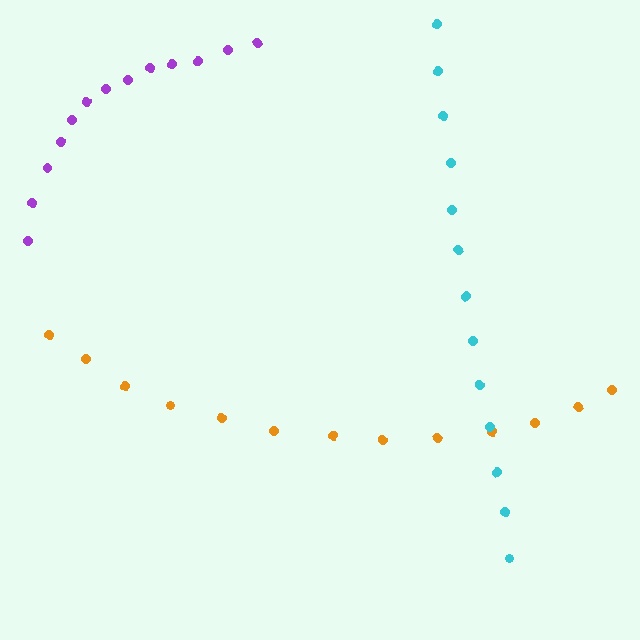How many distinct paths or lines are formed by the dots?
There are 3 distinct paths.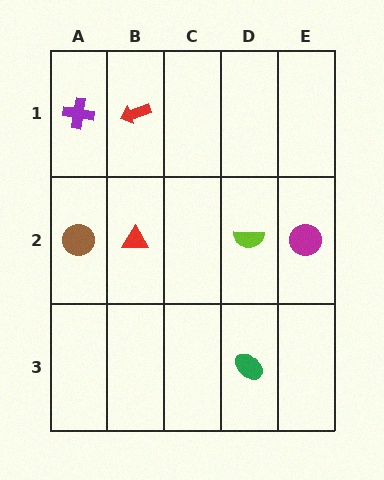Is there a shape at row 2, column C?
No, that cell is empty.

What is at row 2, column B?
A red triangle.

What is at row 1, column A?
A purple cross.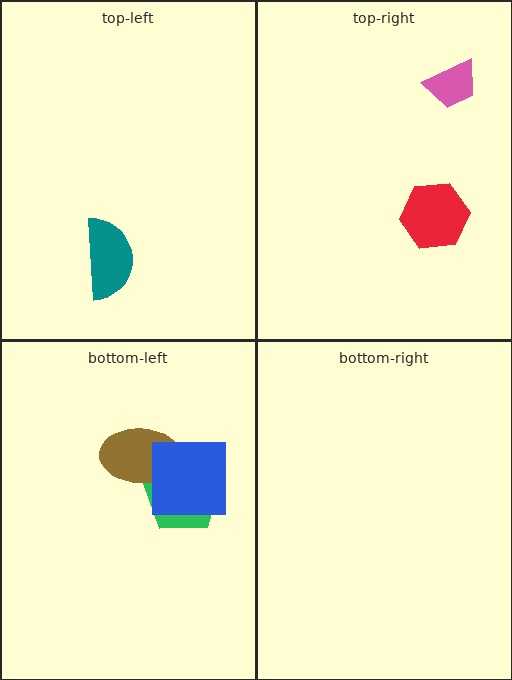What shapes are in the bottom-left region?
The green pentagon, the brown ellipse, the blue square.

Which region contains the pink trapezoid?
The top-right region.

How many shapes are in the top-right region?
2.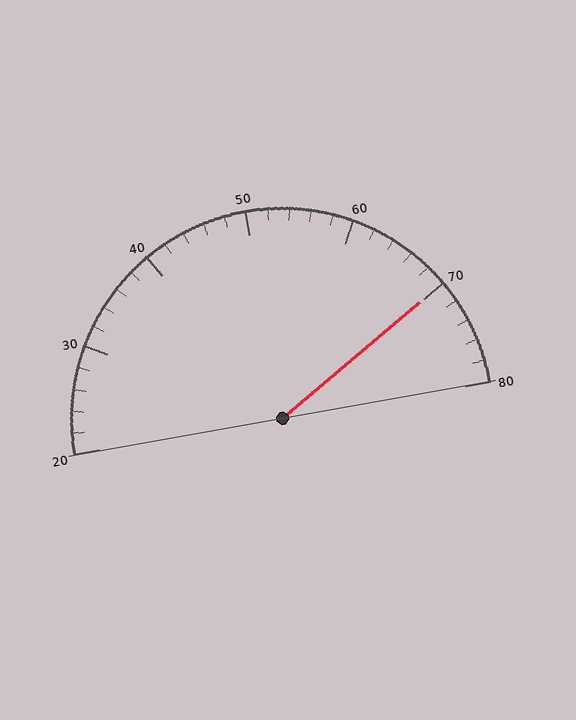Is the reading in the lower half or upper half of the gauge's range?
The reading is in the upper half of the range (20 to 80).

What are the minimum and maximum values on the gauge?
The gauge ranges from 20 to 80.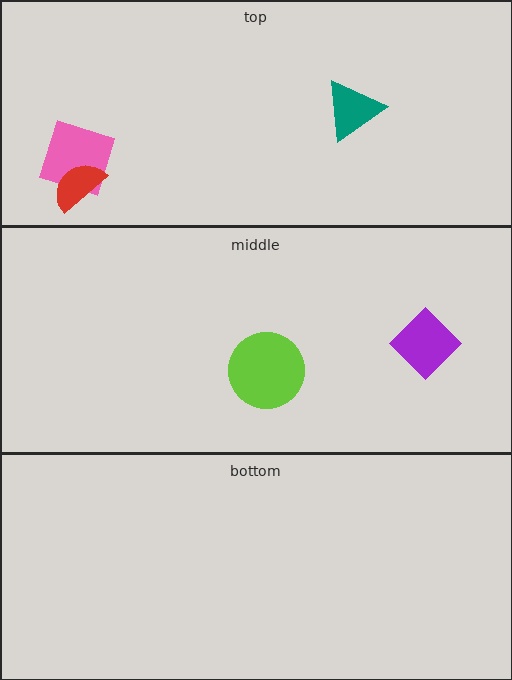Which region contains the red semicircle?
The top region.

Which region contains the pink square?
The top region.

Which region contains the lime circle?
The middle region.